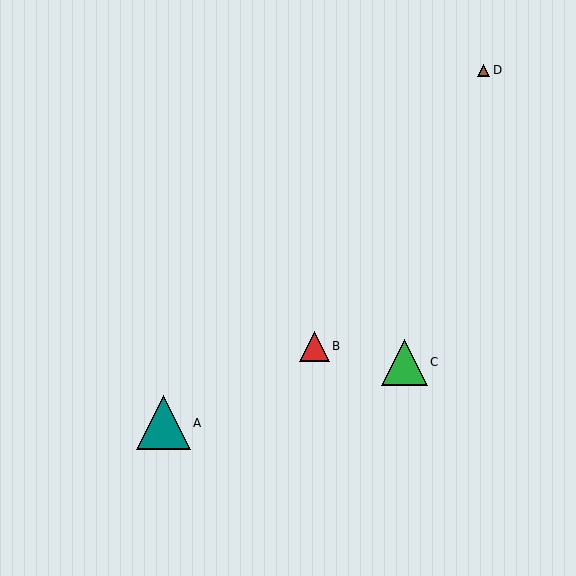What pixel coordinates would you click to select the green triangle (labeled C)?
Click at (404, 362) to select the green triangle C.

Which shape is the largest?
The teal triangle (labeled A) is the largest.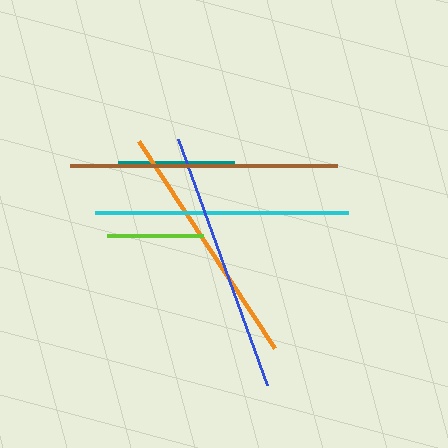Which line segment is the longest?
The brown line is the longest at approximately 267 pixels.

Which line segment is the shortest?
The lime line is the shortest at approximately 96 pixels.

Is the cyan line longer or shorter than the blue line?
The blue line is longer than the cyan line.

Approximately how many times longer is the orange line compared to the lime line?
The orange line is approximately 2.6 times the length of the lime line.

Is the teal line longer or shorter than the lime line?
The teal line is longer than the lime line.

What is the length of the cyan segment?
The cyan segment is approximately 253 pixels long.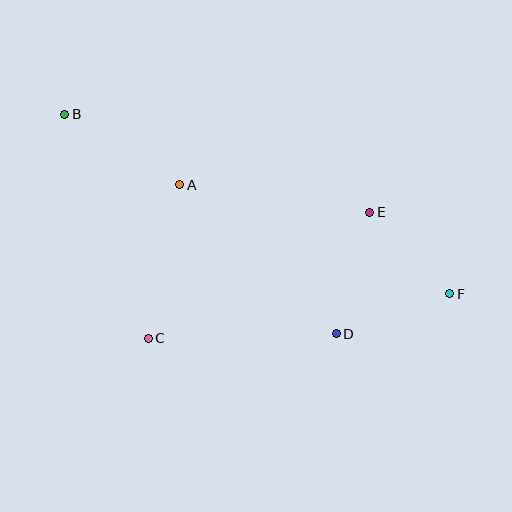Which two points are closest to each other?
Points E and F are closest to each other.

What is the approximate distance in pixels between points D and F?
The distance between D and F is approximately 121 pixels.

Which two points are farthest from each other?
Points B and F are farthest from each other.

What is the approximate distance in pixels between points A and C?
The distance between A and C is approximately 157 pixels.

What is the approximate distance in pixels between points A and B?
The distance between A and B is approximately 135 pixels.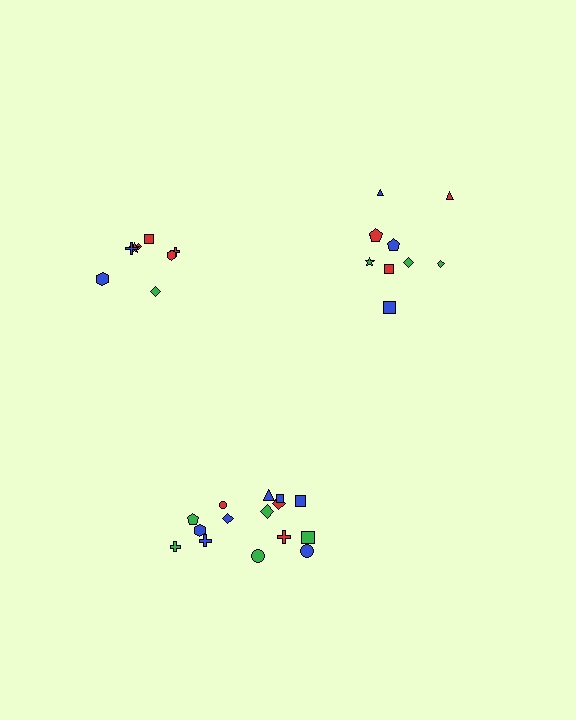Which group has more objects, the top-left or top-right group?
The top-right group.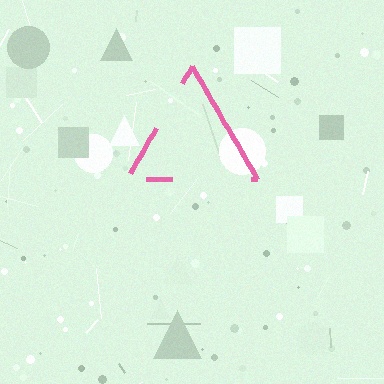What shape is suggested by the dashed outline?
The dashed outline suggests a triangle.